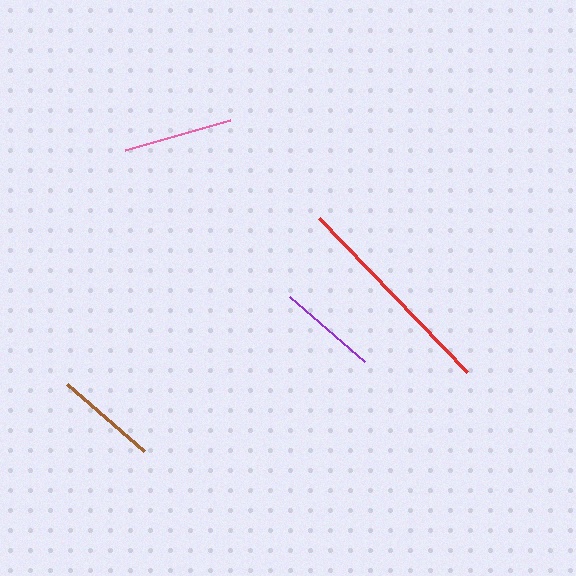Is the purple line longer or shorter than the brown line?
The brown line is longer than the purple line.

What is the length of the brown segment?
The brown segment is approximately 102 pixels long.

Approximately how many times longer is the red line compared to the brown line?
The red line is approximately 2.1 times the length of the brown line.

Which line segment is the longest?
The red line is the longest at approximately 213 pixels.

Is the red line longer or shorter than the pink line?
The red line is longer than the pink line.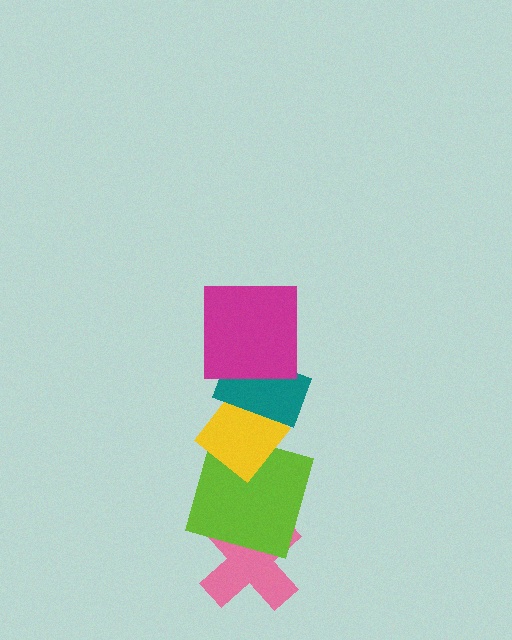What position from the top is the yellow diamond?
The yellow diamond is 3rd from the top.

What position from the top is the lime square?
The lime square is 4th from the top.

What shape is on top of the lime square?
The yellow diamond is on top of the lime square.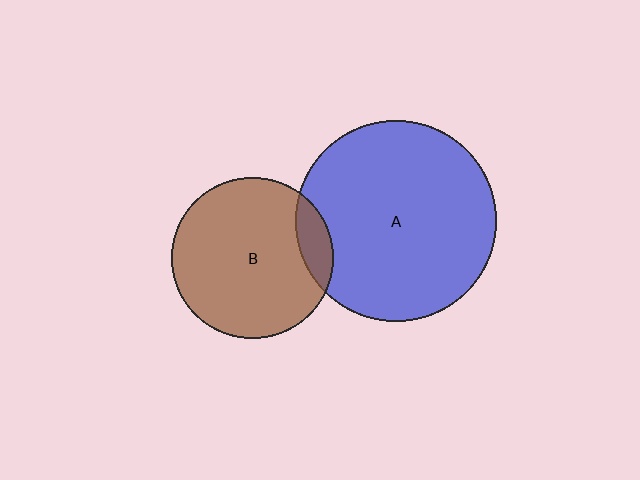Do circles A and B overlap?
Yes.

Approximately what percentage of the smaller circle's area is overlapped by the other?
Approximately 10%.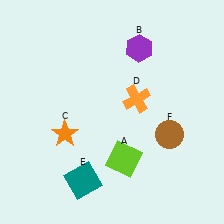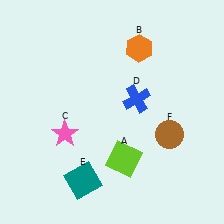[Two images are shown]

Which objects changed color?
B changed from purple to orange. C changed from orange to pink. D changed from orange to blue.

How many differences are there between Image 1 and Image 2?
There are 3 differences between the two images.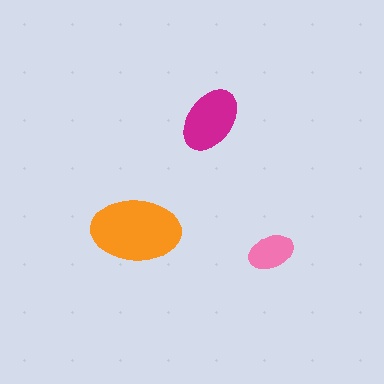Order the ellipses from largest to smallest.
the orange one, the magenta one, the pink one.